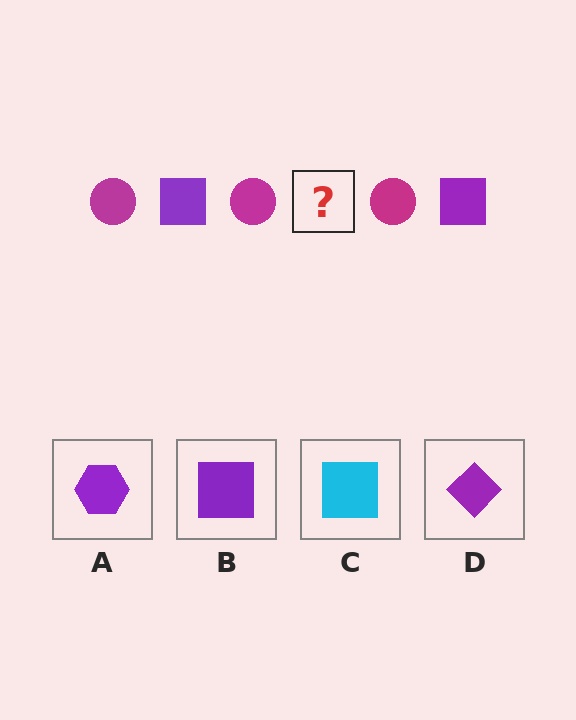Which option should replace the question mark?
Option B.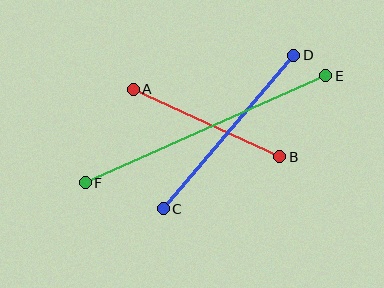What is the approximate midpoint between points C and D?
The midpoint is at approximately (228, 132) pixels.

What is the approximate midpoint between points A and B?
The midpoint is at approximately (206, 123) pixels.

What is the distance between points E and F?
The distance is approximately 263 pixels.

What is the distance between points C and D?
The distance is approximately 202 pixels.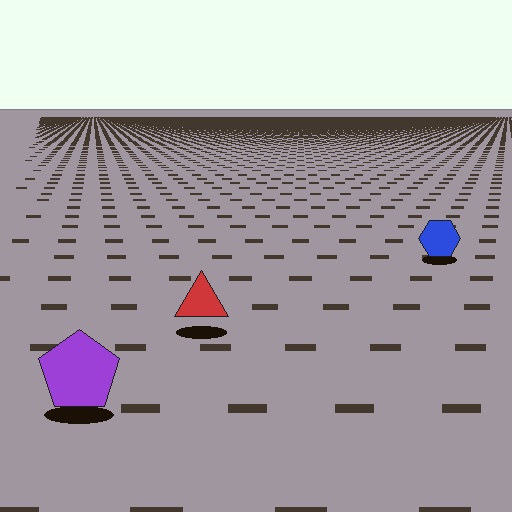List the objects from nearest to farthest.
From nearest to farthest: the purple pentagon, the red triangle, the blue hexagon.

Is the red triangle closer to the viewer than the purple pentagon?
No. The purple pentagon is closer — you can tell from the texture gradient: the ground texture is coarser near it.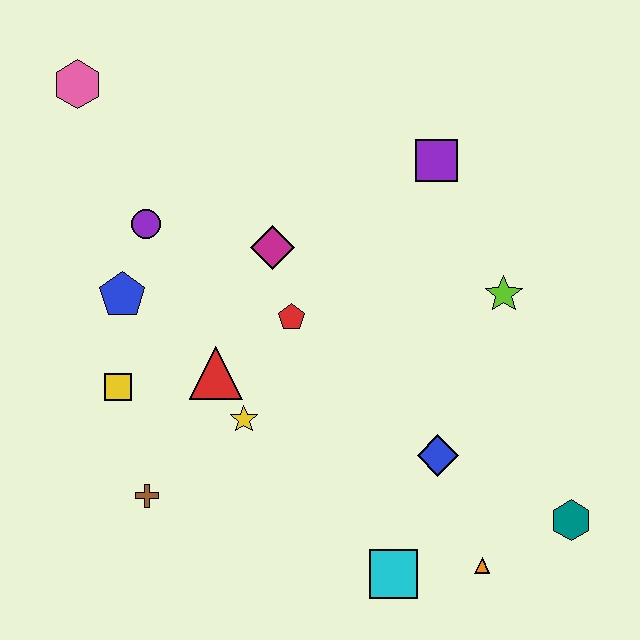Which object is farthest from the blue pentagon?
The teal hexagon is farthest from the blue pentagon.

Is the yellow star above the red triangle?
No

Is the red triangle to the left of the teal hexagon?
Yes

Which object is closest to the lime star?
The purple square is closest to the lime star.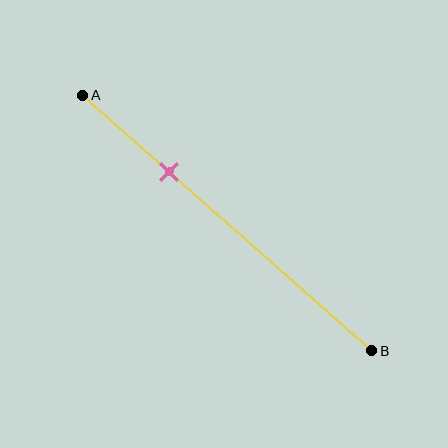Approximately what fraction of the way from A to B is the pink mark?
The pink mark is approximately 30% of the way from A to B.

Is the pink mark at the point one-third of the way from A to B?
No, the mark is at about 30% from A, not at the 33% one-third point.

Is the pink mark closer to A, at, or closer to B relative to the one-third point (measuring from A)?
The pink mark is closer to point A than the one-third point of segment AB.